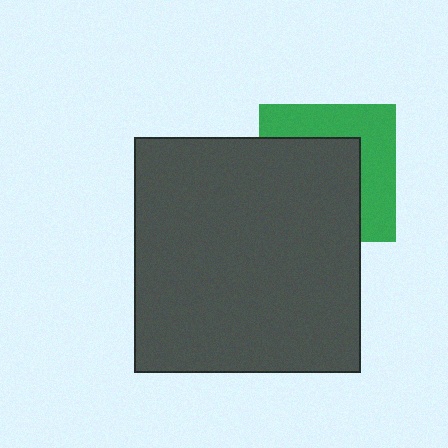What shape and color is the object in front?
The object in front is a dark gray rectangle.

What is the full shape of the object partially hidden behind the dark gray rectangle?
The partially hidden object is a green square.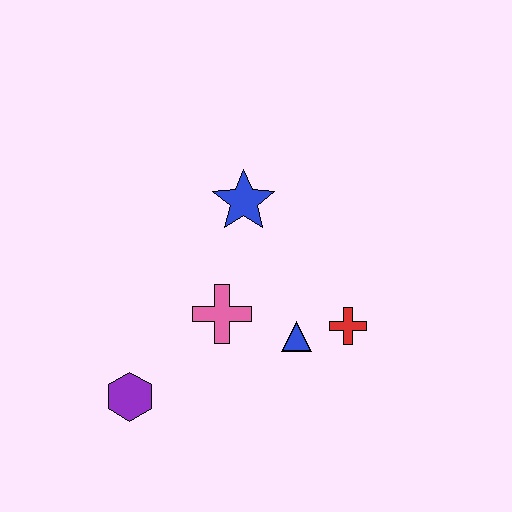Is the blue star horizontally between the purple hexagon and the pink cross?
No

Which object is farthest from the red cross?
The purple hexagon is farthest from the red cross.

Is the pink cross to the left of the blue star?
Yes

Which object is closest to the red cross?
The blue triangle is closest to the red cross.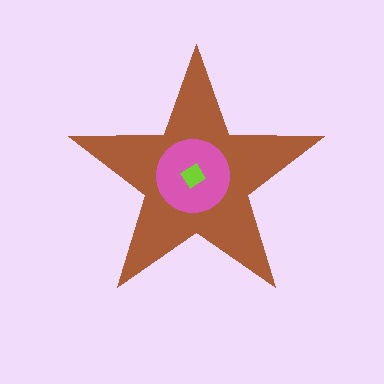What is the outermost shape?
The brown star.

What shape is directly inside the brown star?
The pink circle.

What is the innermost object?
The lime diamond.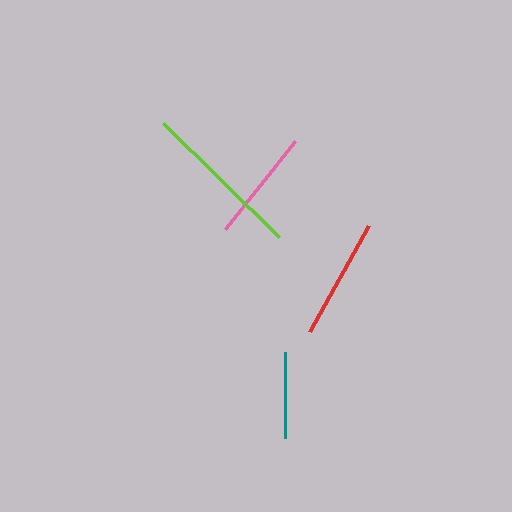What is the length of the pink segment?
The pink segment is approximately 112 pixels long.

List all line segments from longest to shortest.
From longest to shortest: lime, red, pink, teal.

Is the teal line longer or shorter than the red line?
The red line is longer than the teal line.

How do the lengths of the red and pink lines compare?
The red and pink lines are approximately the same length.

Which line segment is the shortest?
The teal line is the shortest at approximately 86 pixels.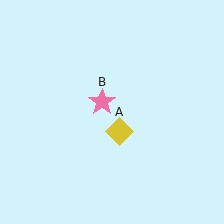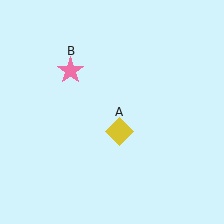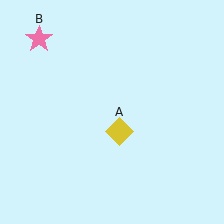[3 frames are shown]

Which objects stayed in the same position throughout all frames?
Yellow diamond (object A) remained stationary.